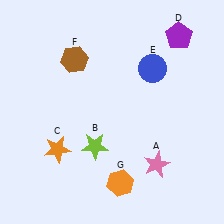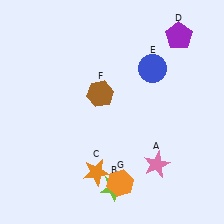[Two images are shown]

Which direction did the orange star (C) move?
The orange star (C) moved right.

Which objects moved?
The objects that moved are: the lime star (B), the orange star (C), the brown hexagon (F).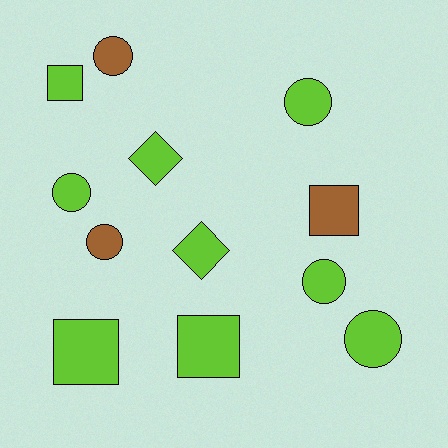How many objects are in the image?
There are 12 objects.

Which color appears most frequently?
Lime, with 9 objects.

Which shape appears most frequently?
Circle, with 6 objects.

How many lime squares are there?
There are 3 lime squares.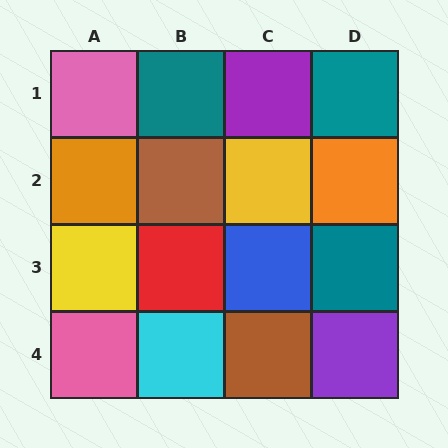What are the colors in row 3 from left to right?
Yellow, red, blue, teal.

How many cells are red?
1 cell is red.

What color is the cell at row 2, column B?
Brown.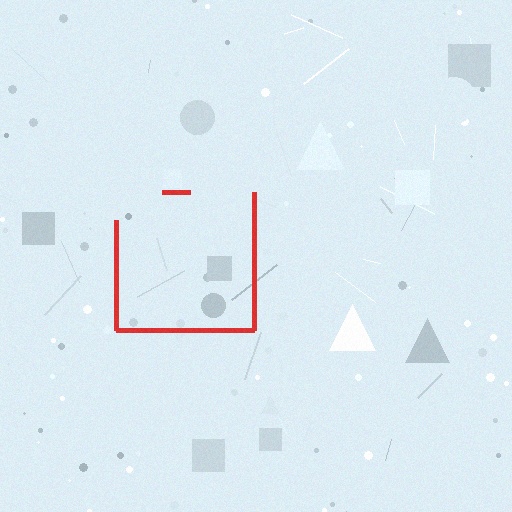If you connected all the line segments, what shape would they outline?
They would outline a square.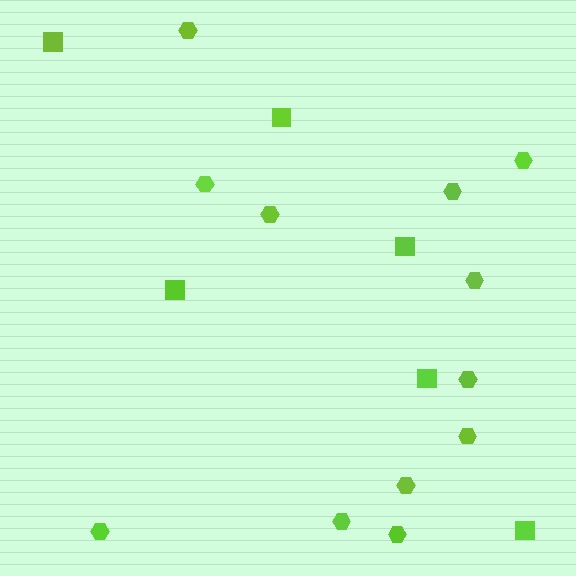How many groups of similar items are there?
There are 2 groups: one group of squares (6) and one group of hexagons (12).